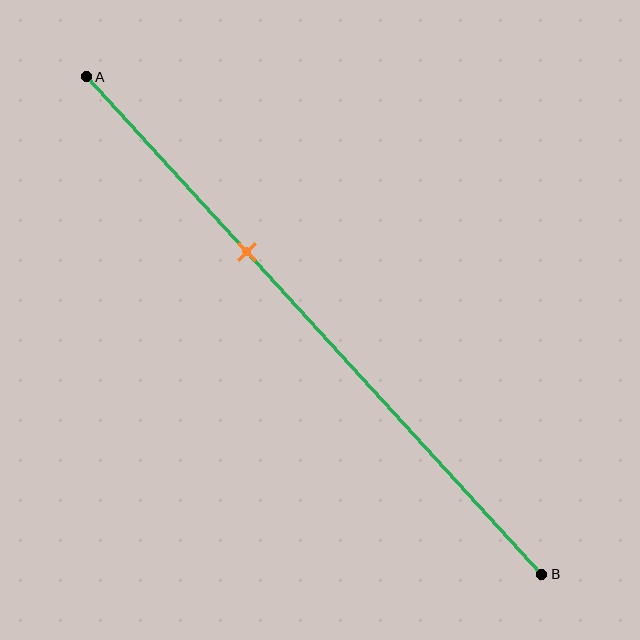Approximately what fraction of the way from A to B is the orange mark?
The orange mark is approximately 35% of the way from A to B.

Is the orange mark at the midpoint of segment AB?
No, the mark is at about 35% from A, not at the 50% midpoint.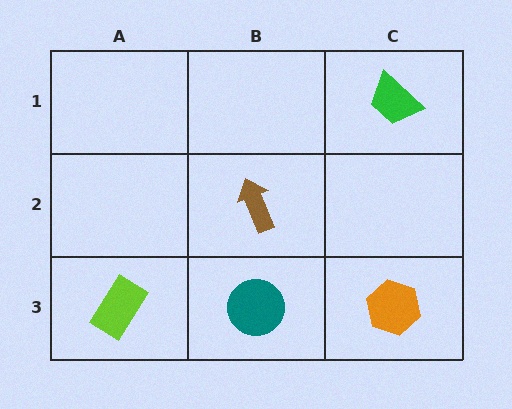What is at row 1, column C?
A green trapezoid.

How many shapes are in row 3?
3 shapes.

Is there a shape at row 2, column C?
No, that cell is empty.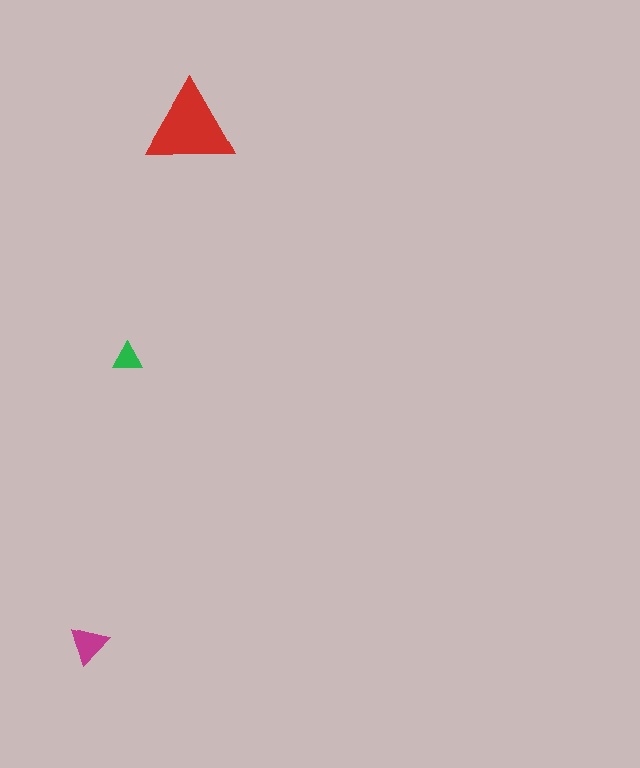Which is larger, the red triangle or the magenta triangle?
The red one.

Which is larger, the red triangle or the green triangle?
The red one.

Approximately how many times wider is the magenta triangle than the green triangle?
About 1.5 times wider.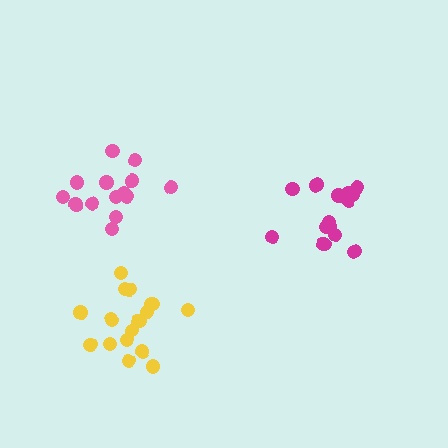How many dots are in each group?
Group 1: 14 dots, Group 2: 16 dots, Group 3: 18 dots (48 total).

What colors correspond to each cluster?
The clusters are colored: pink, magenta, yellow.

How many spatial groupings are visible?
There are 3 spatial groupings.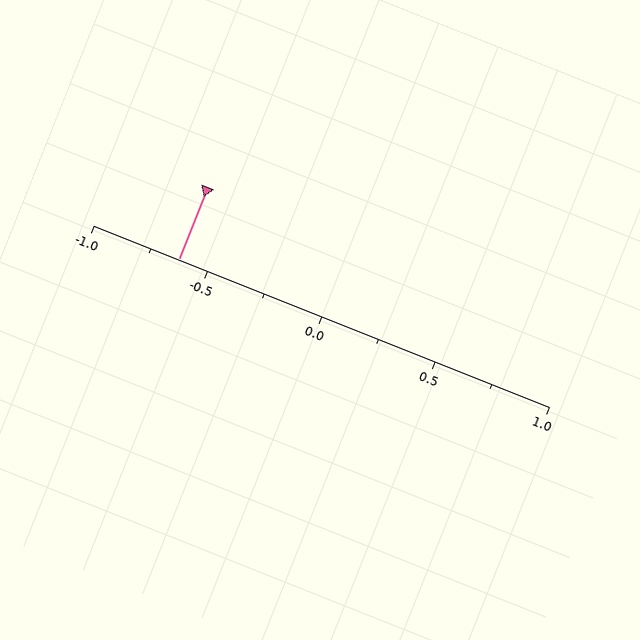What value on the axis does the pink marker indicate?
The marker indicates approximately -0.62.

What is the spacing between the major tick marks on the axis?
The major ticks are spaced 0.5 apart.